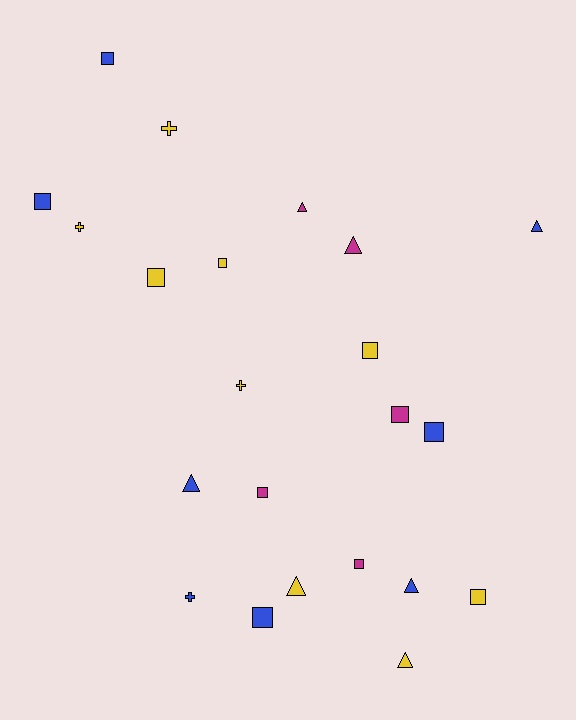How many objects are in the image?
There are 22 objects.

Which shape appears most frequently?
Square, with 11 objects.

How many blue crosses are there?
There is 1 blue cross.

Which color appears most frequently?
Yellow, with 9 objects.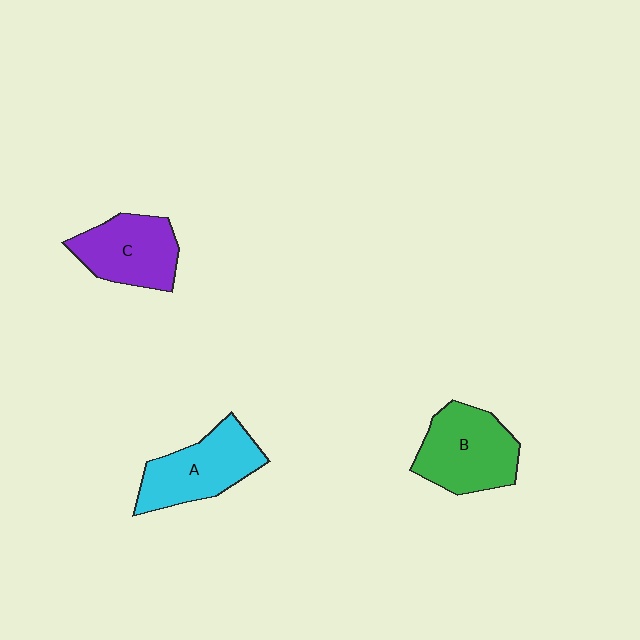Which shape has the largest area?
Shape B (green).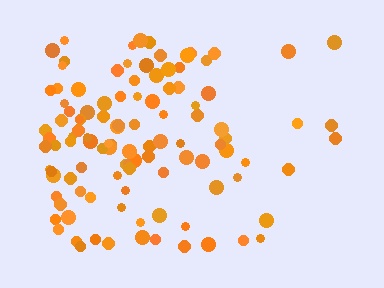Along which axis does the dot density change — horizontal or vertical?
Horizontal.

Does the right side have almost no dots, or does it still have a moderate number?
Still a moderate number, just noticeably fewer than the left.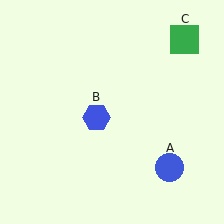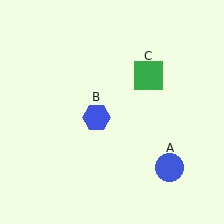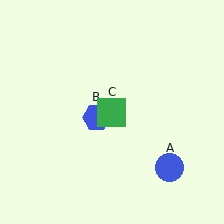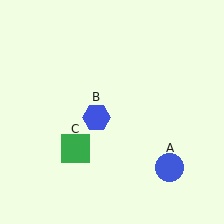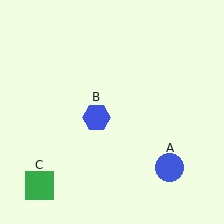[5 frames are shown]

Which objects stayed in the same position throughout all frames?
Blue circle (object A) and blue hexagon (object B) remained stationary.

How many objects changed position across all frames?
1 object changed position: green square (object C).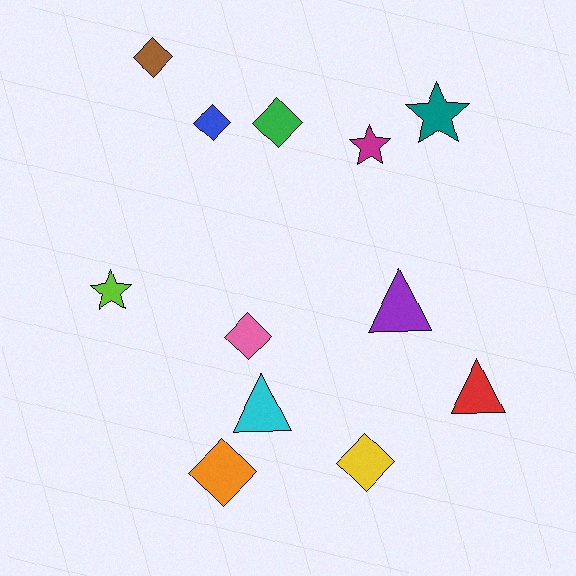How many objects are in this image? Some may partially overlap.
There are 12 objects.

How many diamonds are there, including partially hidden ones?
There are 6 diamonds.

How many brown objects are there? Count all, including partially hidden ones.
There is 1 brown object.